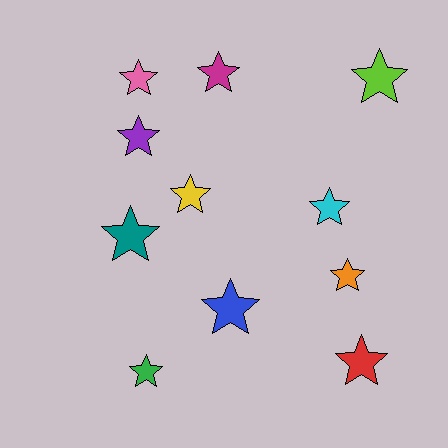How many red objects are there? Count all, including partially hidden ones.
There is 1 red object.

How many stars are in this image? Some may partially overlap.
There are 11 stars.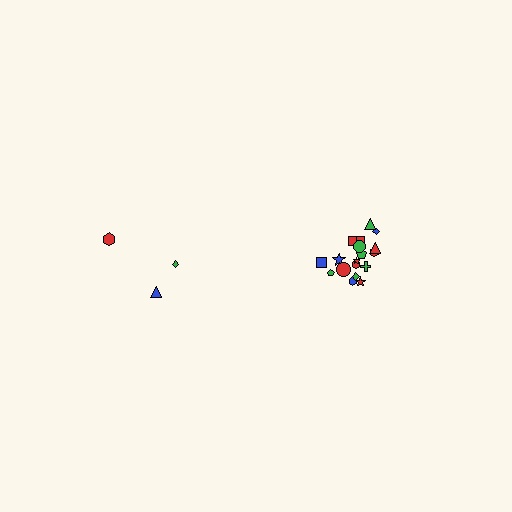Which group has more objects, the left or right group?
The right group.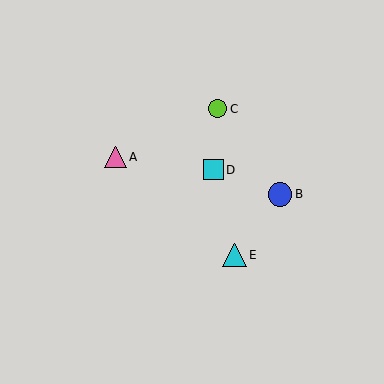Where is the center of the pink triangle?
The center of the pink triangle is at (115, 157).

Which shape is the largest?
The cyan triangle (labeled E) is the largest.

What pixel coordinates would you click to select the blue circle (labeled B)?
Click at (280, 194) to select the blue circle B.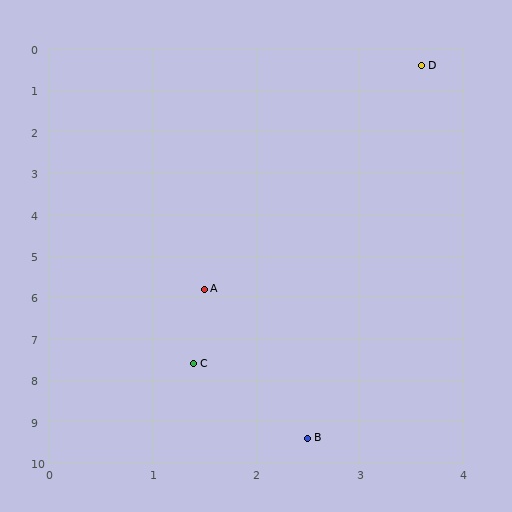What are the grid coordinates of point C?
Point C is at approximately (1.4, 7.6).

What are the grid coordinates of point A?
Point A is at approximately (1.5, 5.8).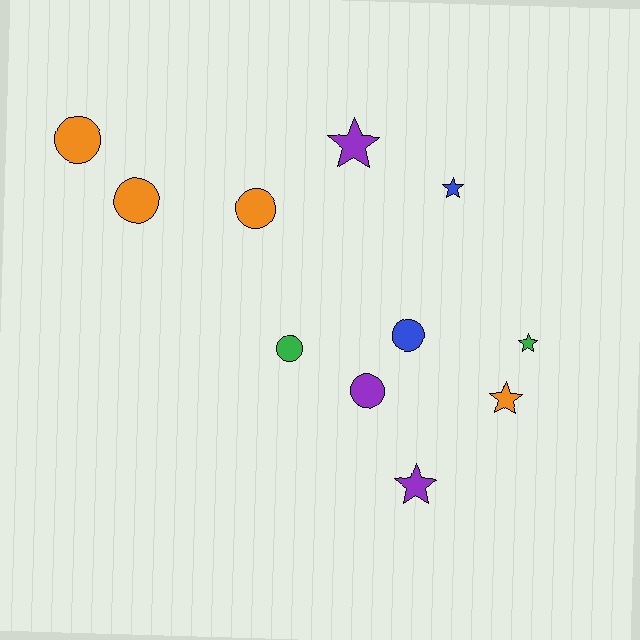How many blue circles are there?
There is 1 blue circle.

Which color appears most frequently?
Orange, with 4 objects.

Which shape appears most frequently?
Circle, with 6 objects.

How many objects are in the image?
There are 11 objects.